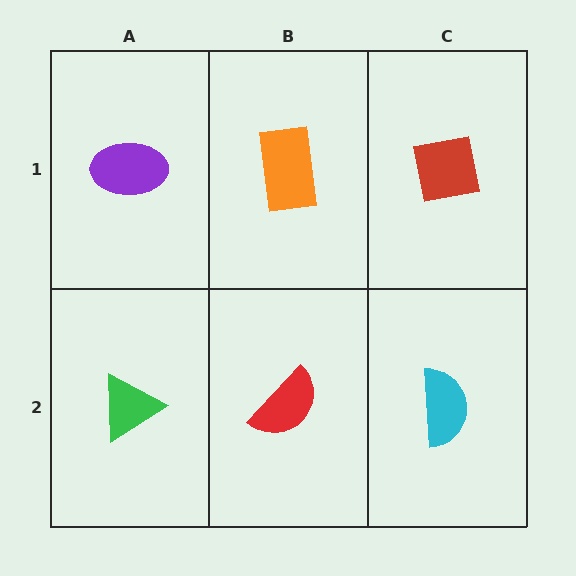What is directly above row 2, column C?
A red square.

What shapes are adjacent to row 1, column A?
A green triangle (row 2, column A), an orange rectangle (row 1, column B).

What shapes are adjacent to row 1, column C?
A cyan semicircle (row 2, column C), an orange rectangle (row 1, column B).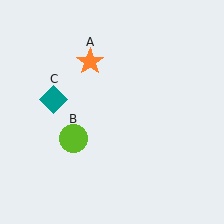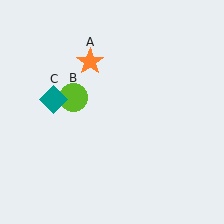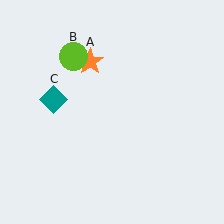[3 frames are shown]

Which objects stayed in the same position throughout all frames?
Orange star (object A) and teal diamond (object C) remained stationary.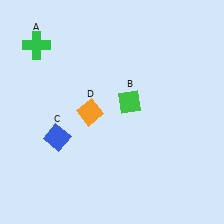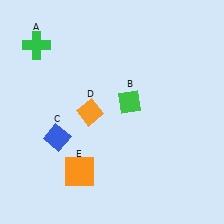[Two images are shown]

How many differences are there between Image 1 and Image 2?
There is 1 difference between the two images.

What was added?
An orange square (E) was added in Image 2.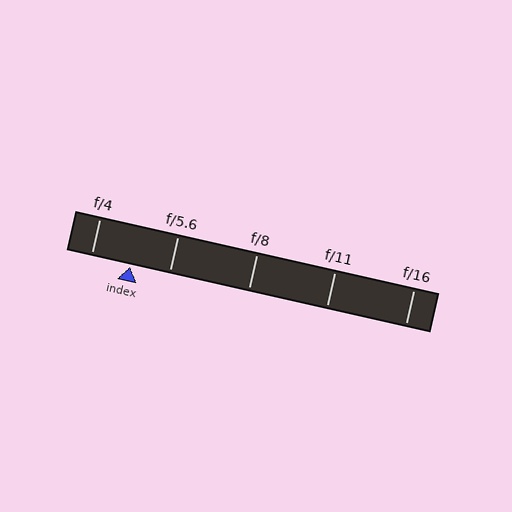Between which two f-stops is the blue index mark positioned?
The index mark is between f/4 and f/5.6.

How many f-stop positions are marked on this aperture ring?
There are 5 f-stop positions marked.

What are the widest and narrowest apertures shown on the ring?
The widest aperture shown is f/4 and the narrowest is f/16.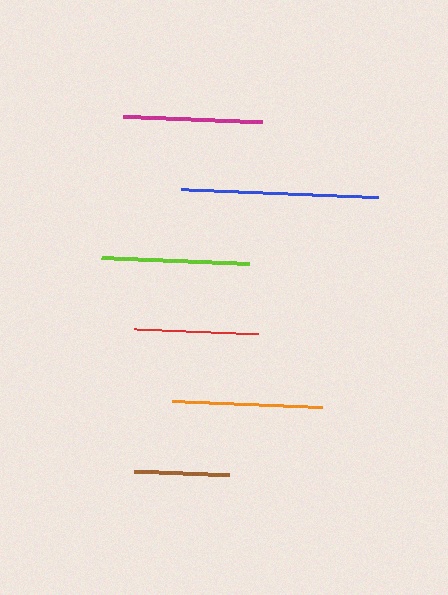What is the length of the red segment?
The red segment is approximately 124 pixels long.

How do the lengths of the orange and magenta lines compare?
The orange and magenta lines are approximately the same length.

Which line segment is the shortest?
The brown line is the shortest at approximately 95 pixels.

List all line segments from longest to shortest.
From longest to shortest: blue, orange, lime, magenta, red, brown.